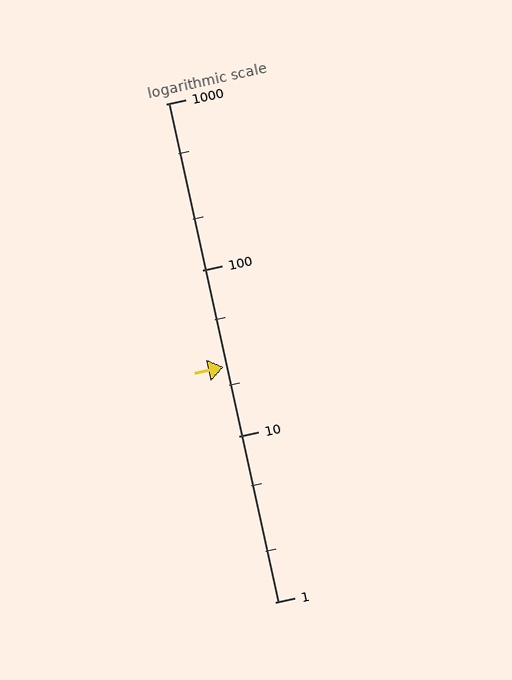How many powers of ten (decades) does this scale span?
The scale spans 3 decades, from 1 to 1000.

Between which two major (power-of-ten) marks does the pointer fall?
The pointer is between 10 and 100.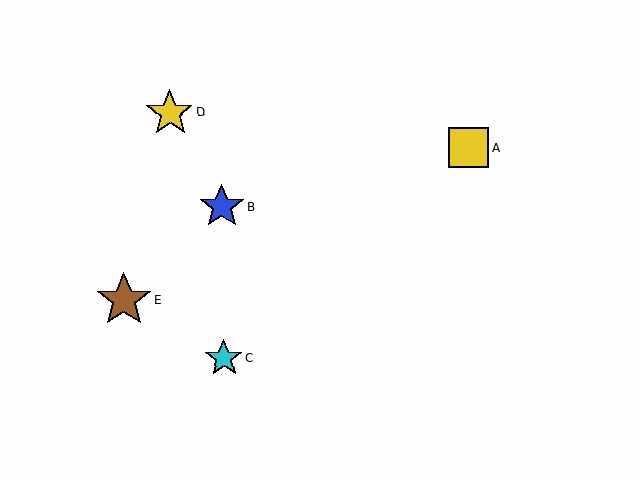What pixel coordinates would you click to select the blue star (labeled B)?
Click at (222, 207) to select the blue star B.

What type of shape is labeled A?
Shape A is a yellow square.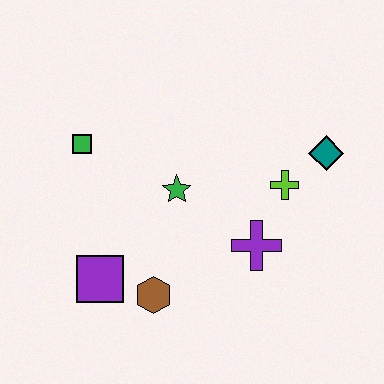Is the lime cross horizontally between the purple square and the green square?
No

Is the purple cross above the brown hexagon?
Yes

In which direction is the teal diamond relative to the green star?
The teal diamond is to the right of the green star.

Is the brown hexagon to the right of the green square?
Yes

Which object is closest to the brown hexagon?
The purple square is closest to the brown hexagon.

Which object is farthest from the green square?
The teal diamond is farthest from the green square.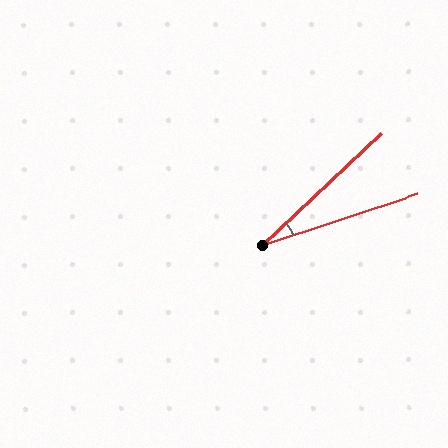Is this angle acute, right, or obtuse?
It is acute.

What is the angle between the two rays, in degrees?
Approximately 25 degrees.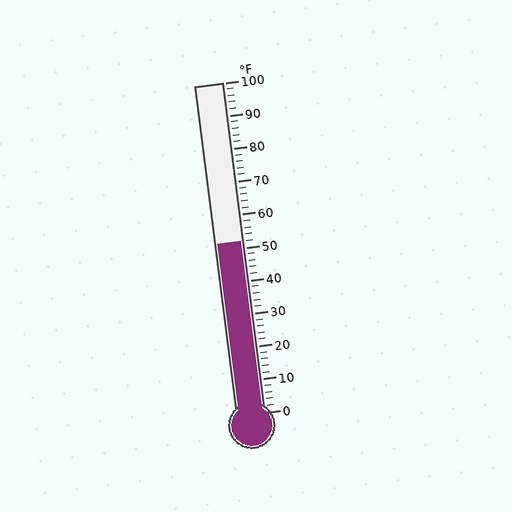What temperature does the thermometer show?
The thermometer shows approximately 52°F.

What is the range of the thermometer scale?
The thermometer scale ranges from 0°F to 100°F.